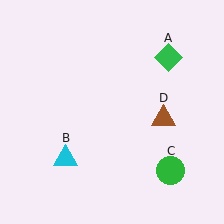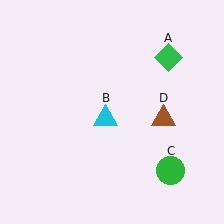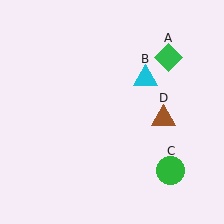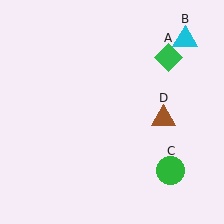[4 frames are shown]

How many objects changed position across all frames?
1 object changed position: cyan triangle (object B).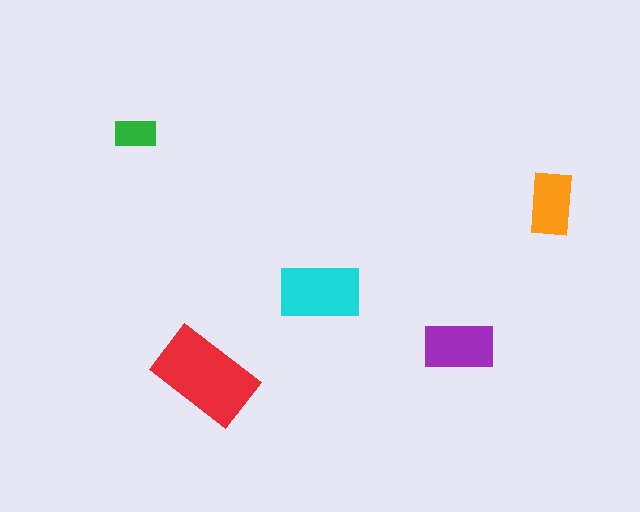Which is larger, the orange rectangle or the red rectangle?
The red one.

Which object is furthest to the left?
The green rectangle is leftmost.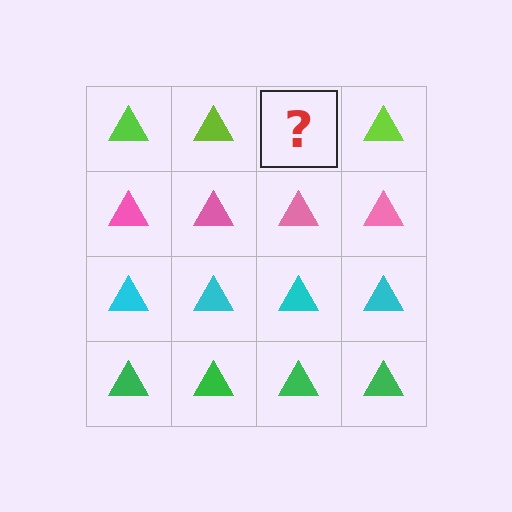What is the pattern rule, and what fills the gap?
The rule is that each row has a consistent color. The gap should be filled with a lime triangle.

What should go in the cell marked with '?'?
The missing cell should contain a lime triangle.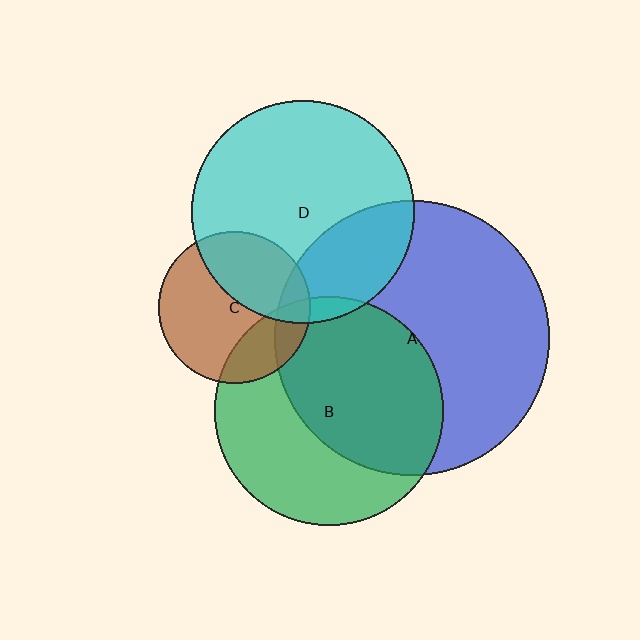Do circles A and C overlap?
Yes.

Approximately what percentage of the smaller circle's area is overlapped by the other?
Approximately 15%.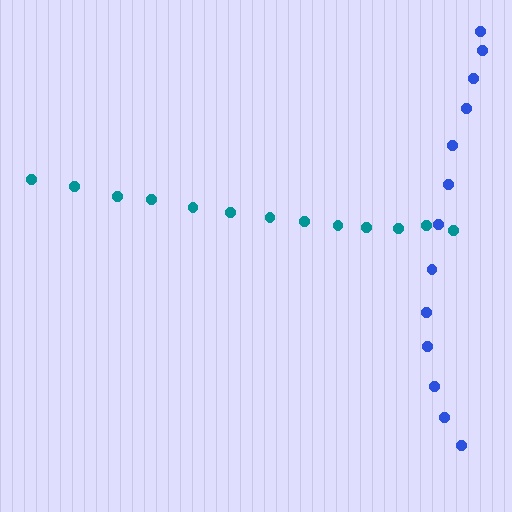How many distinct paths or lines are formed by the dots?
There are 2 distinct paths.